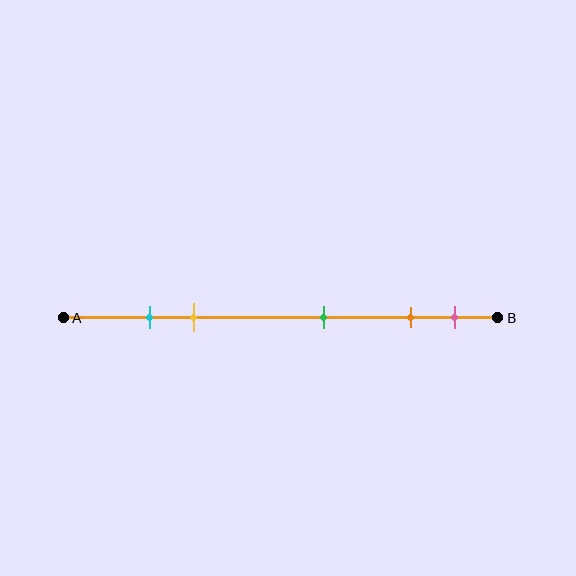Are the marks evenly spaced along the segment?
No, the marks are not evenly spaced.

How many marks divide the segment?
There are 5 marks dividing the segment.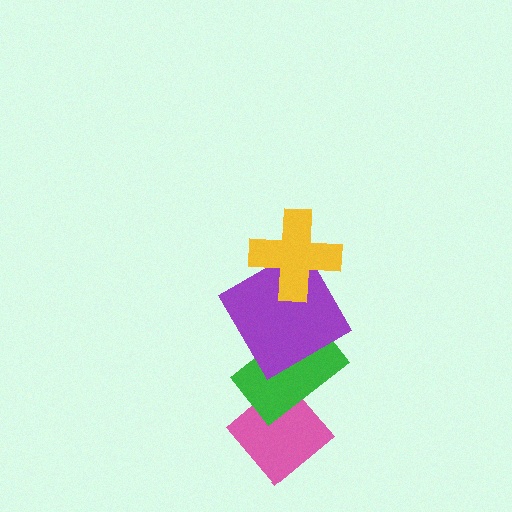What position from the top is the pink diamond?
The pink diamond is 4th from the top.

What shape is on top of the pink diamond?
The green rectangle is on top of the pink diamond.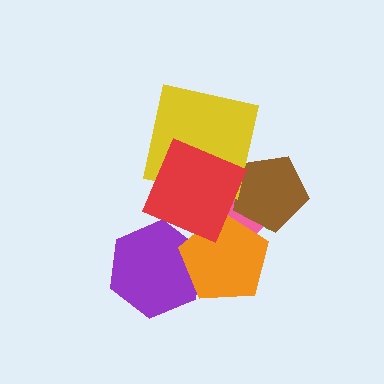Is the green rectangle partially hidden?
Yes, it is partially covered by another shape.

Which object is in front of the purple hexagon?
The orange pentagon is in front of the purple hexagon.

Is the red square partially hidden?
No, no other shape covers it.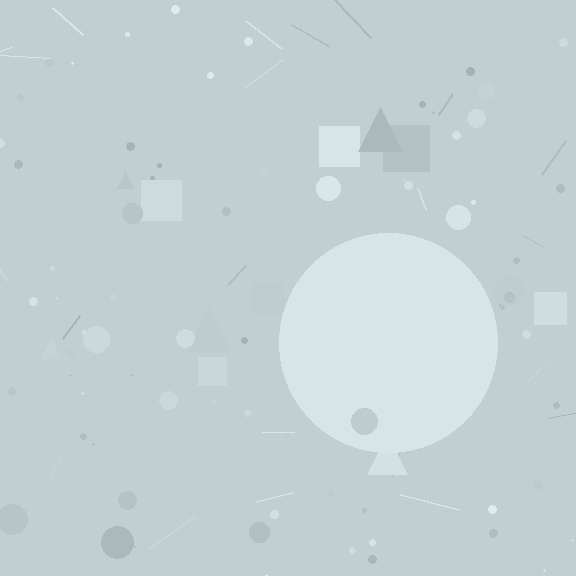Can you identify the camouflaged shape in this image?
The camouflaged shape is a circle.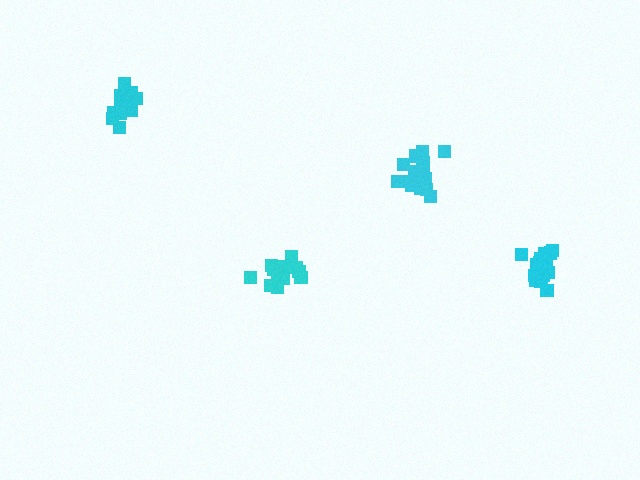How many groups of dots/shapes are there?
There are 4 groups.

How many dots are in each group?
Group 1: 16 dots, Group 2: 16 dots, Group 3: 13 dots, Group 4: 13 dots (58 total).